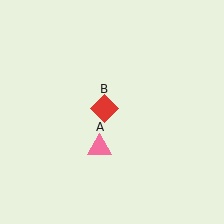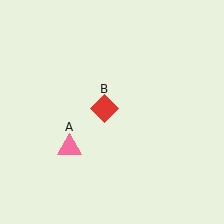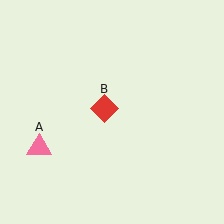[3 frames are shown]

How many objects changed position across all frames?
1 object changed position: pink triangle (object A).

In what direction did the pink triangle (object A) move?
The pink triangle (object A) moved left.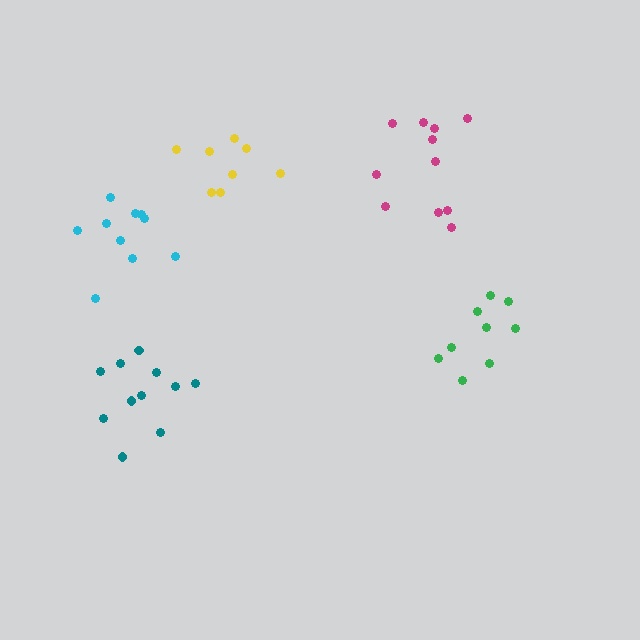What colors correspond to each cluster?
The clusters are colored: green, teal, cyan, yellow, magenta.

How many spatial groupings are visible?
There are 5 spatial groupings.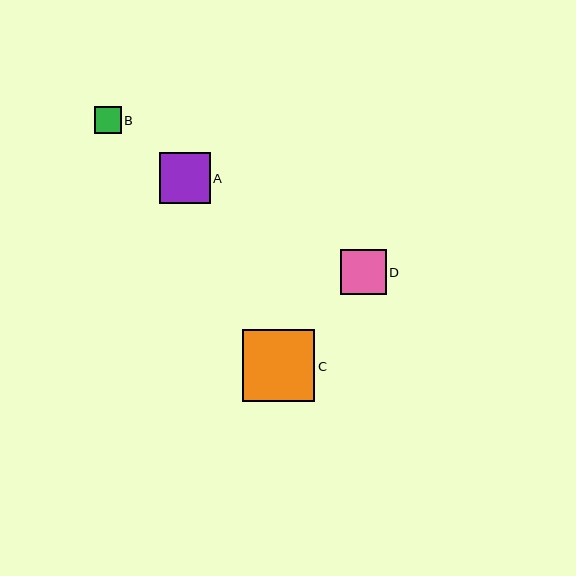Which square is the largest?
Square C is the largest with a size of approximately 72 pixels.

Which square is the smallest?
Square B is the smallest with a size of approximately 27 pixels.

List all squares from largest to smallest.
From largest to smallest: C, A, D, B.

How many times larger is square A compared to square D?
Square A is approximately 1.1 times the size of square D.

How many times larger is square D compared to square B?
Square D is approximately 1.7 times the size of square B.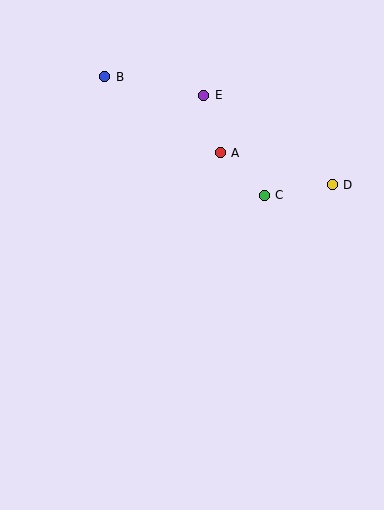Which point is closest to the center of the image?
Point C at (264, 195) is closest to the center.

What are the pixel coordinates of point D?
Point D is at (332, 185).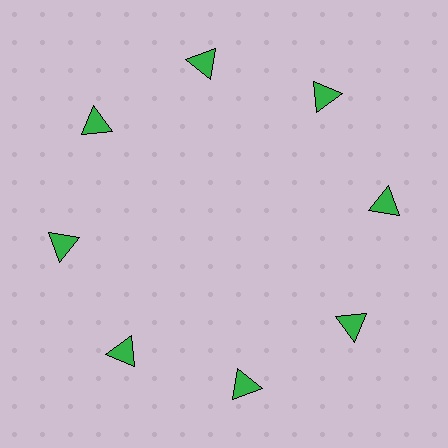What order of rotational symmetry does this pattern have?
This pattern has 8-fold rotational symmetry.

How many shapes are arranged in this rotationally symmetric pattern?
There are 8 shapes, arranged in 8 groups of 1.